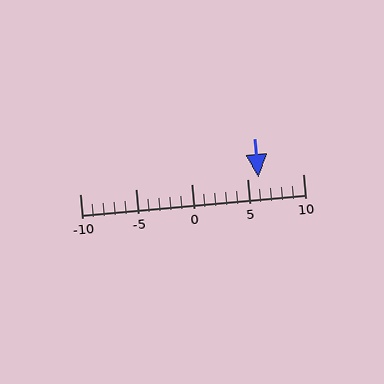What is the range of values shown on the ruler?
The ruler shows values from -10 to 10.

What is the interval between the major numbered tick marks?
The major tick marks are spaced 5 units apart.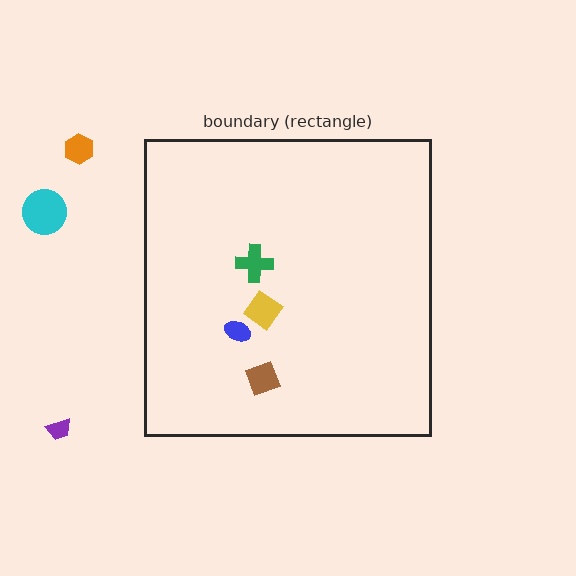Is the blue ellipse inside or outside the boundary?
Inside.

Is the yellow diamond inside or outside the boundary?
Inside.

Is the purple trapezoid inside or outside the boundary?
Outside.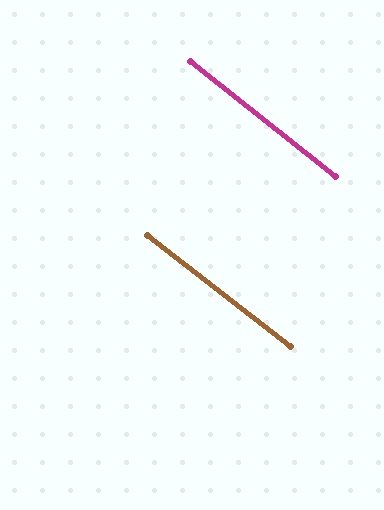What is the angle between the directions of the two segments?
Approximately 0 degrees.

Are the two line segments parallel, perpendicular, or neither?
Parallel — their directions differ by only 0.2°.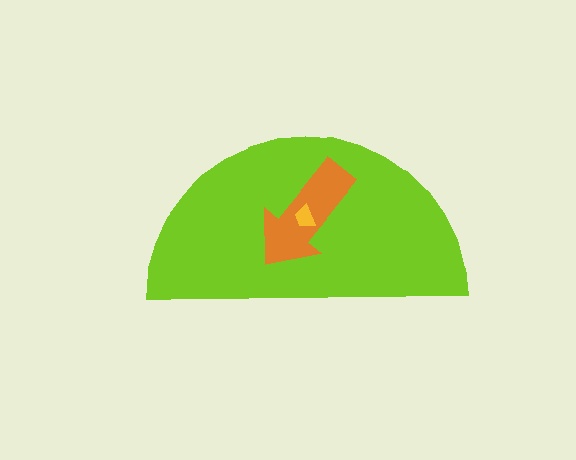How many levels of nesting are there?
3.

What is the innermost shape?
The yellow trapezoid.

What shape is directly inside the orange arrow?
The yellow trapezoid.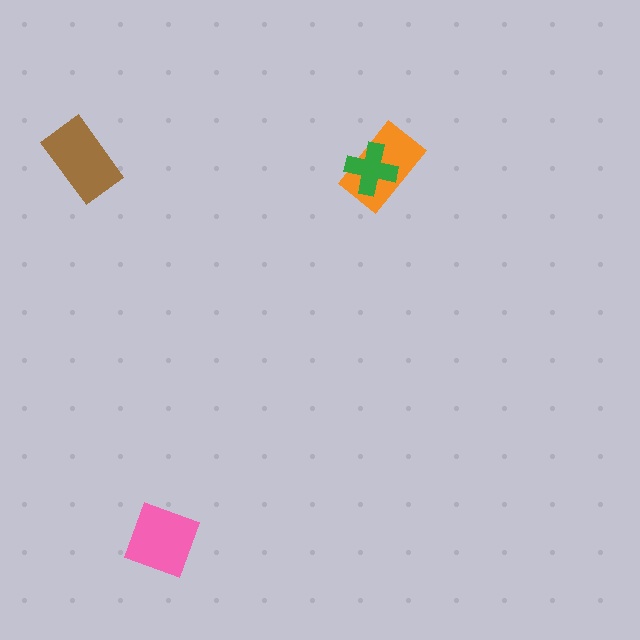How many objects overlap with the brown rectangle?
0 objects overlap with the brown rectangle.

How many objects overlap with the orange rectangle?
1 object overlaps with the orange rectangle.